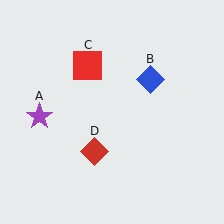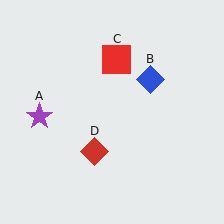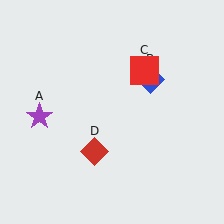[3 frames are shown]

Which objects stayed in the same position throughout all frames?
Purple star (object A) and blue diamond (object B) and red diamond (object D) remained stationary.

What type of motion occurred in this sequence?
The red square (object C) rotated clockwise around the center of the scene.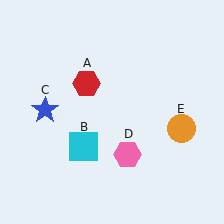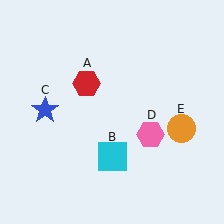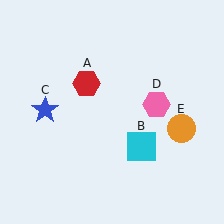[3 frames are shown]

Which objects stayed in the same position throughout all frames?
Red hexagon (object A) and blue star (object C) and orange circle (object E) remained stationary.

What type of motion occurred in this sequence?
The cyan square (object B), pink hexagon (object D) rotated counterclockwise around the center of the scene.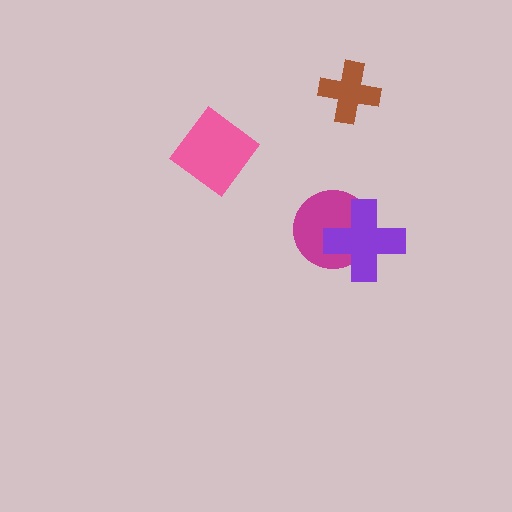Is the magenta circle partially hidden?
Yes, it is partially covered by another shape.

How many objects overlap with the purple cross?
1 object overlaps with the purple cross.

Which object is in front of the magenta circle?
The purple cross is in front of the magenta circle.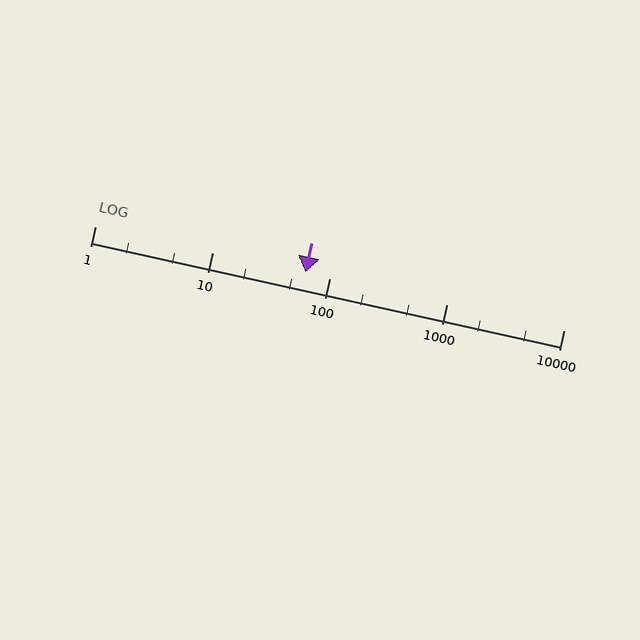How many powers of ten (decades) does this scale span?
The scale spans 4 decades, from 1 to 10000.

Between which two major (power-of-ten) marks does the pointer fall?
The pointer is between 10 and 100.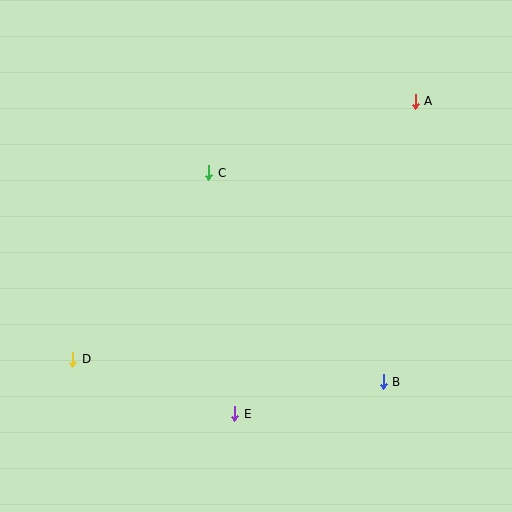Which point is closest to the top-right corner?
Point A is closest to the top-right corner.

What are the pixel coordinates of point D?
Point D is at (73, 359).